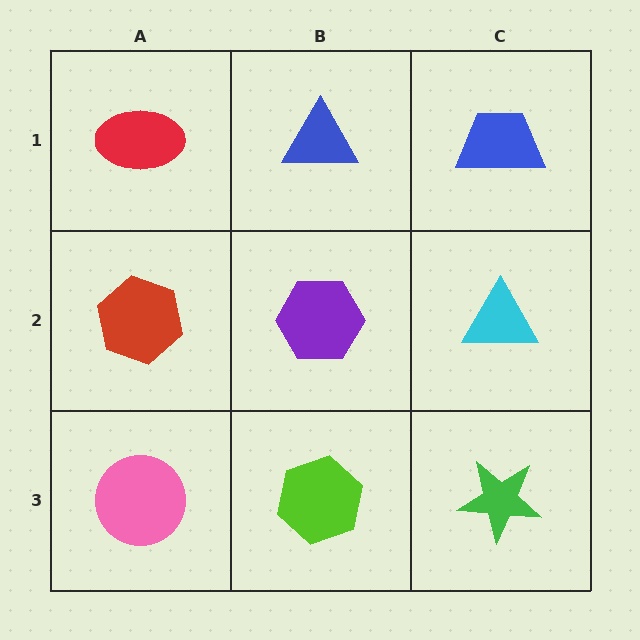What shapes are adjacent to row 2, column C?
A blue trapezoid (row 1, column C), a green star (row 3, column C), a purple hexagon (row 2, column B).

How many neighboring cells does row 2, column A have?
3.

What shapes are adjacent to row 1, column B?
A purple hexagon (row 2, column B), a red ellipse (row 1, column A), a blue trapezoid (row 1, column C).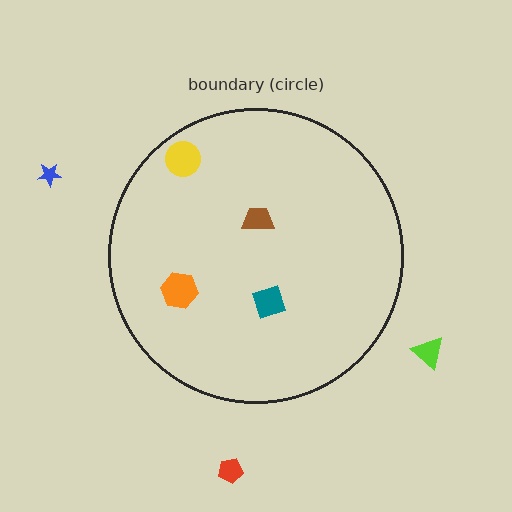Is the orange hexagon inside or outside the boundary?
Inside.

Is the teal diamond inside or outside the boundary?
Inside.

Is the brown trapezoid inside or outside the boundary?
Inside.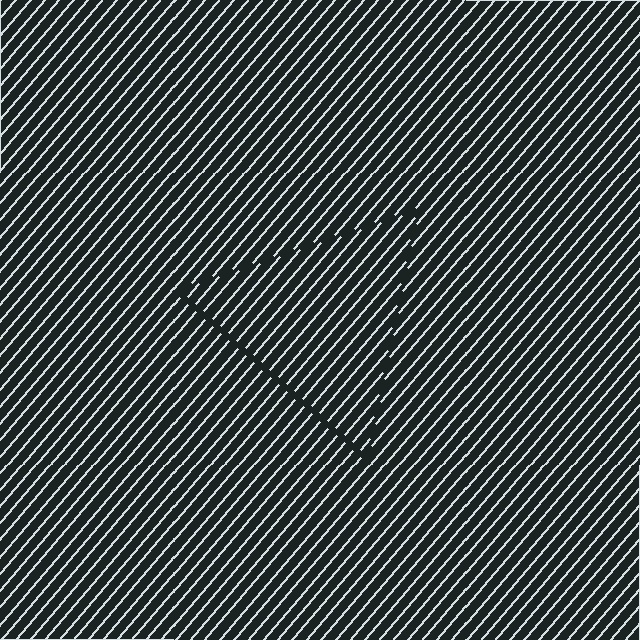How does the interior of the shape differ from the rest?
The interior of the shape contains the same grating, shifted by half a period — the contour is defined by the phase discontinuity where line-ends from the inner and outer gratings abut.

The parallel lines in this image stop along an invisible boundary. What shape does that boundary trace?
An illusory triangle. The interior of the shape contains the same grating, shifted by half a period — the contour is defined by the phase discontinuity where line-ends from the inner and outer gratings abut.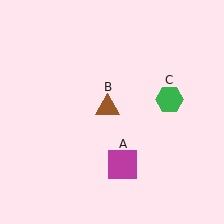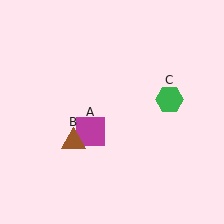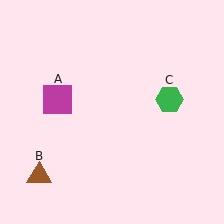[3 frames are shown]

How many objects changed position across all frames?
2 objects changed position: magenta square (object A), brown triangle (object B).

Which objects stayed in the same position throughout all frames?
Green hexagon (object C) remained stationary.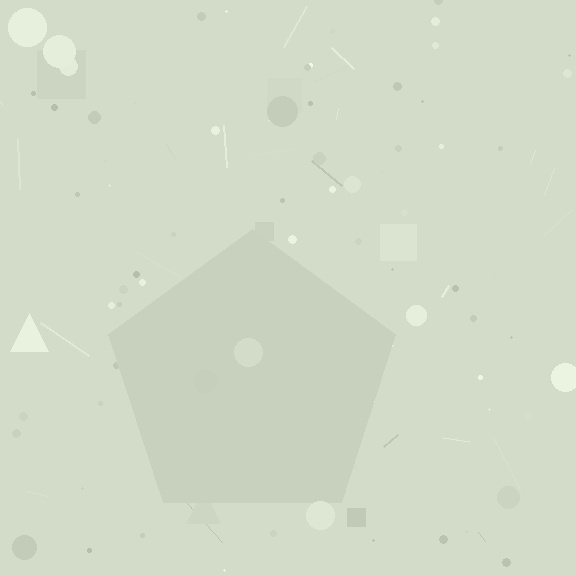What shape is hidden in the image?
A pentagon is hidden in the image.